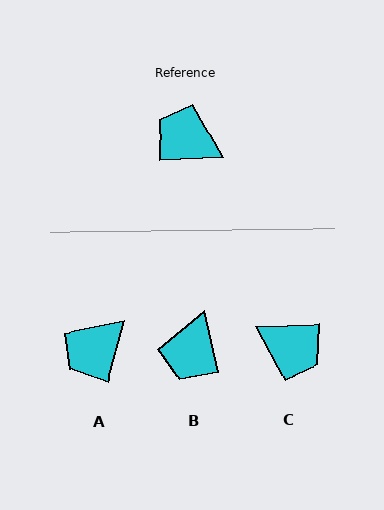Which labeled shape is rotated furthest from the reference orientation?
C, about 178 degrees away.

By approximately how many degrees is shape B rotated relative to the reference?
Approximately 100 degrees counter-clockwise.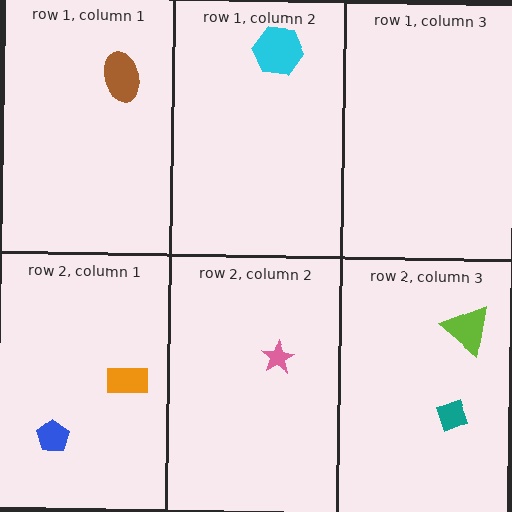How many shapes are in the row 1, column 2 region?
1.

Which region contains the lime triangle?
The row 2, column 3 region.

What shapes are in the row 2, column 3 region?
The teal diamond, the lime triangle.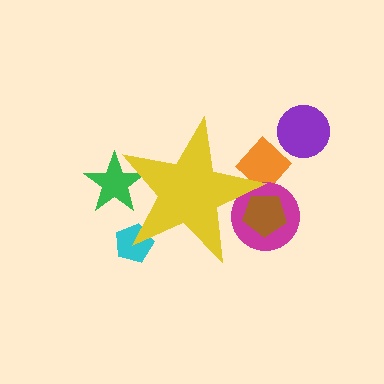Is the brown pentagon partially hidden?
Yes, the brown pentagon is partially hidden behind the yellow star.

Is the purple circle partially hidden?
No, the purple circle is fully visible.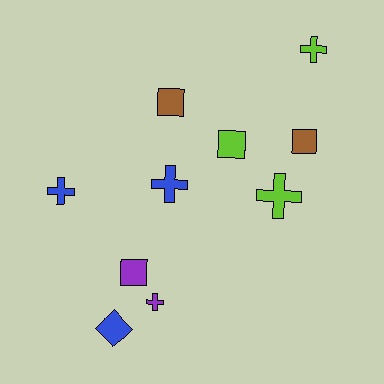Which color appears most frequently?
Blue, with 3 objects.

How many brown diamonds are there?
There are no brown diamonds.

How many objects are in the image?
There are 10 objects.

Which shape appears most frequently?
Cross, with 5 objects.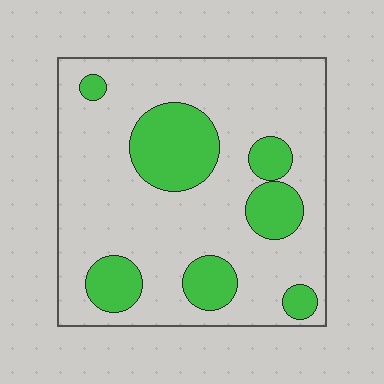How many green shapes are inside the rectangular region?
7.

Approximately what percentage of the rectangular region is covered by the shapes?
Approximately 25%.